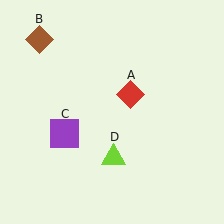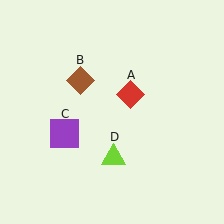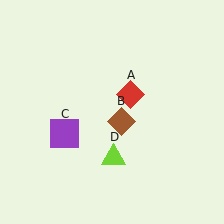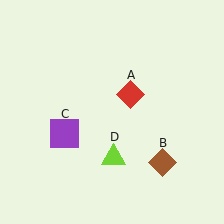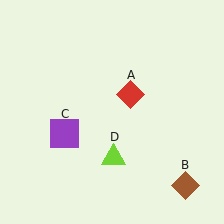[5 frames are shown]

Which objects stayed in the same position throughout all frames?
Red diamond (object A) and purple square (object C) and lime triangle (object D) remained stationary.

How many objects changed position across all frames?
1 object changed position: brown diamond (object B).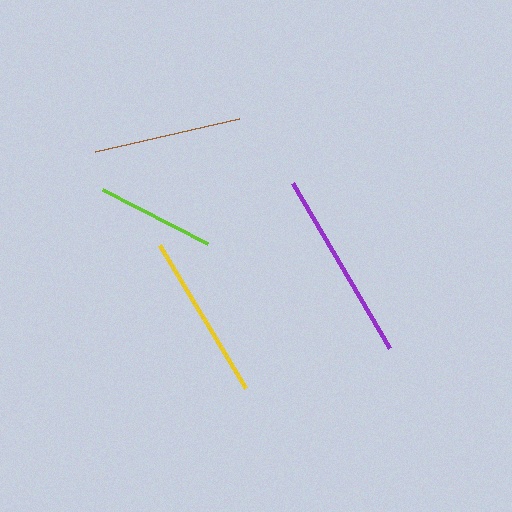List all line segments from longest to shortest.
From longest to shortest: purple, yellow, brown, lime.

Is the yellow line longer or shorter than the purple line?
The purple line is longer than the yellow line.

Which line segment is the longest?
The purple line is the longest at approximately 191 pixels.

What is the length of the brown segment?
The brown segment is approximately 148 pixels long.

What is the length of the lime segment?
The lime segment is approximately 117 pixels long.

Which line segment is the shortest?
The lime line is the shortest at approximately 117 pixels.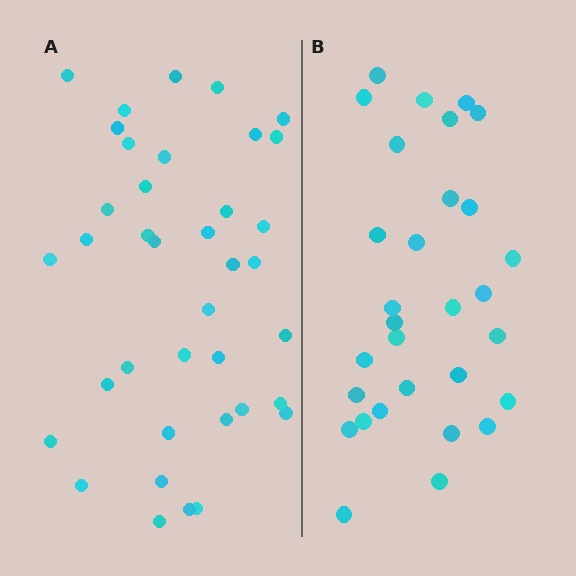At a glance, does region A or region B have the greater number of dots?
Region A (the left region) has more dots.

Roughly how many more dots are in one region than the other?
Region A has roughly 8 or so more dots than region B.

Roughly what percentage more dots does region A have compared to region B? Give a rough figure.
About 25% more.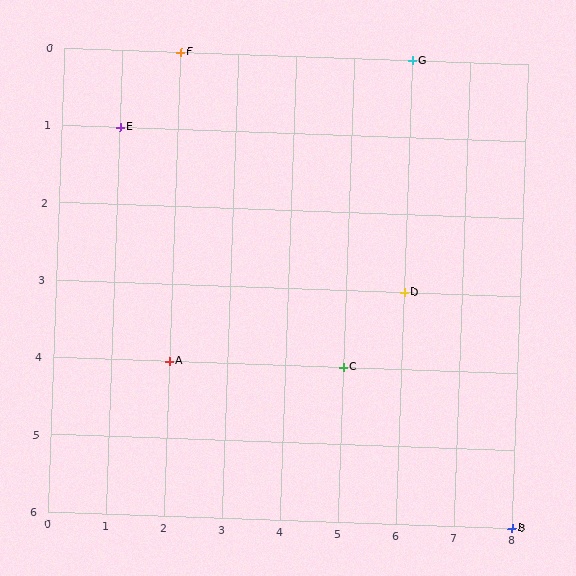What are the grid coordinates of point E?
Point E is at grid coordinates (1, 1).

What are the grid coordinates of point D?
Point D is at grid coordinates (6, 3).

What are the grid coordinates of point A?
Point A is at grid coordinates (2, 4).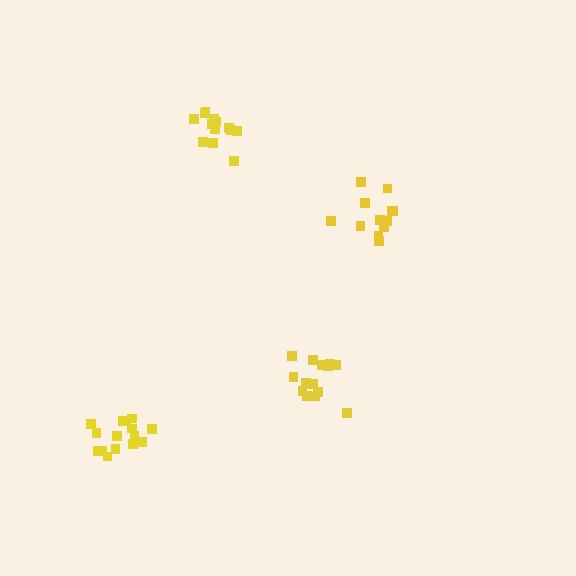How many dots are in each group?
Group 1: 12 dots, Group 2: 15 dots, Group 3: 13 dots, Group 4: 14 dots (54 total).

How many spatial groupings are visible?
There are 4 spatial groupings.